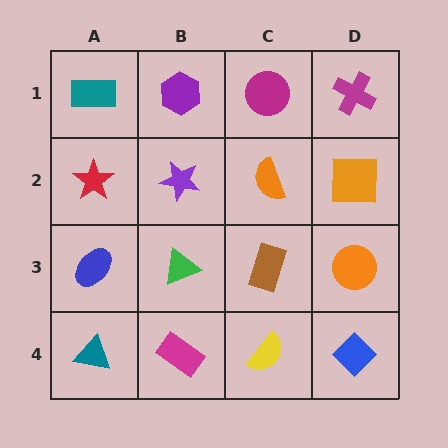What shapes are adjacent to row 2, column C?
A magenta circle (row 1, column C), a brown rectangle (row 3, column C), a purple star (row 2, column B), an orange square (row 2, column D).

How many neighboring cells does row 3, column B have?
4.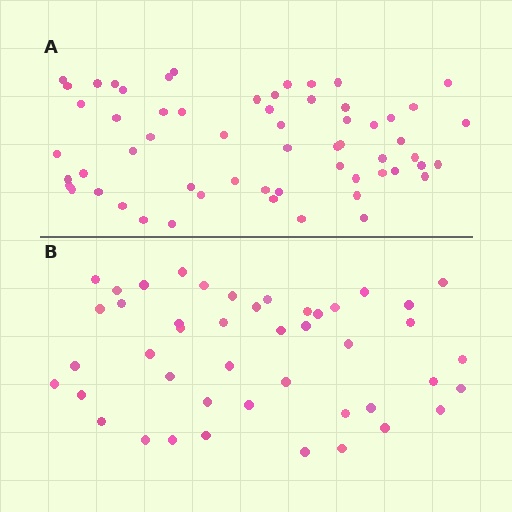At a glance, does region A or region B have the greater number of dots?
Region A (the top region) has more dots.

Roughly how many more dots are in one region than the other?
Region A has approximately 15 more dots than region B.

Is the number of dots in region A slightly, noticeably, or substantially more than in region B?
Region A has noticeably more, but not dramatically so. The ratio is roughly 1.3 to 1.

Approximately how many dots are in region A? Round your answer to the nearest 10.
About 60 dots.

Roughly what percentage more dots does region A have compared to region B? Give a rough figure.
About 35% more.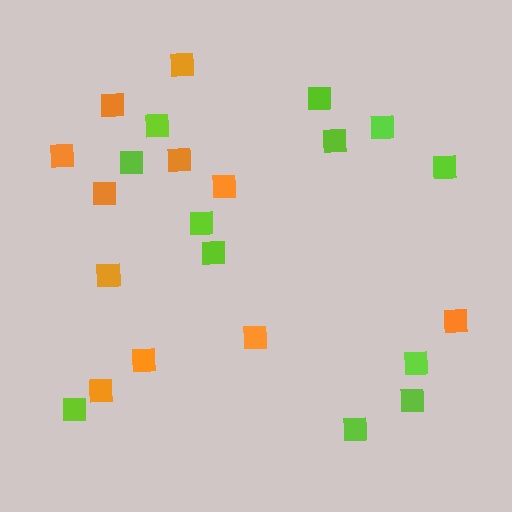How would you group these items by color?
There are 2 groups: one group of orange squares (11) and one group of lime squares (12).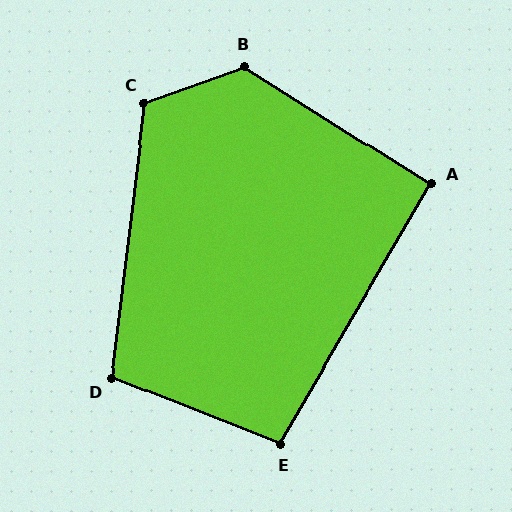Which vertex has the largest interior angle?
B, at approximately 128 degrees.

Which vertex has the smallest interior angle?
A, at approximately 92 degrees.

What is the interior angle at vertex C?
Approximately 117 degrees (obtuse).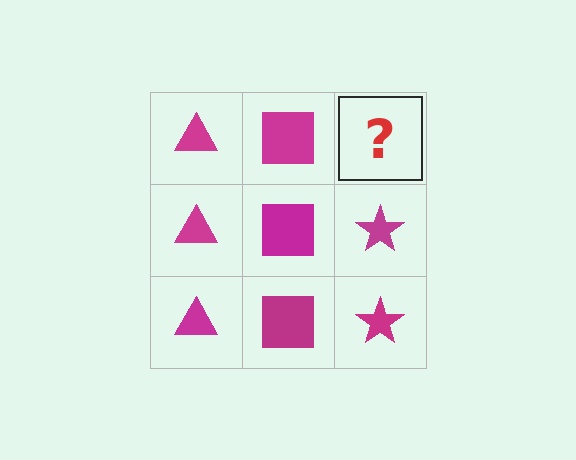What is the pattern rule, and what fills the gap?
The rule is that each column has a consistent shape. The gap should be filled with a magenta star.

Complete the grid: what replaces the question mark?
The question mark should be replaced with a magenta star.